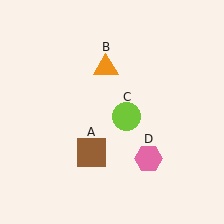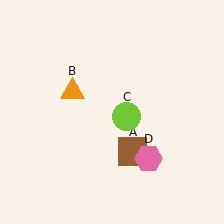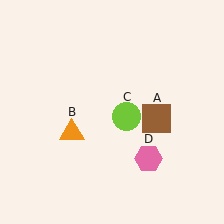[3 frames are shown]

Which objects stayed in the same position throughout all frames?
Lime circle (object C) and pink hexagon (object D) remained stationary.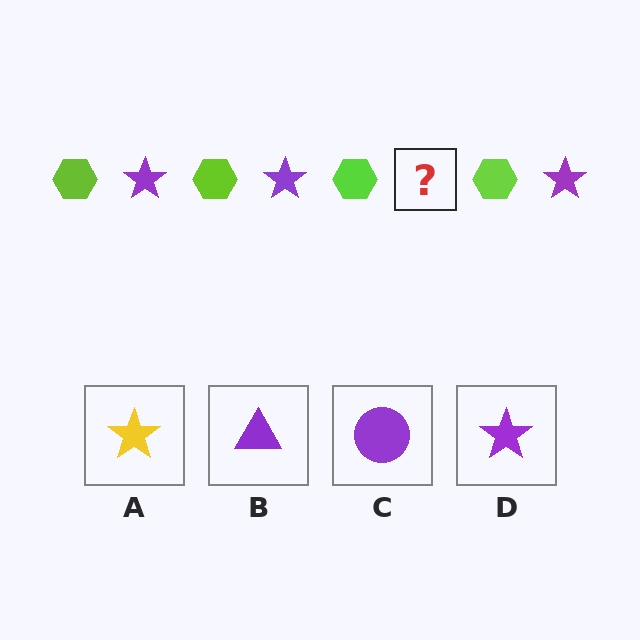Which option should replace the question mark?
Option D.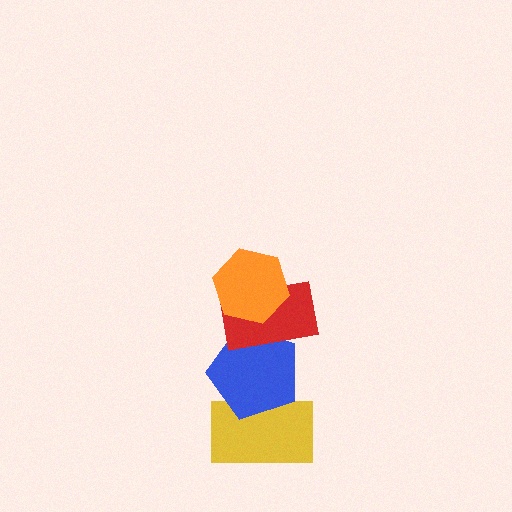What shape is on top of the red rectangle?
The orange hexagon is on top of the red rectangle.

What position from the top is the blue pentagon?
The blue pentagon is 3rd from the top.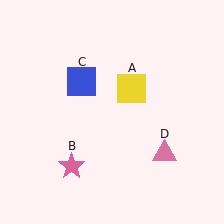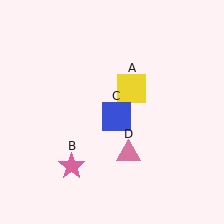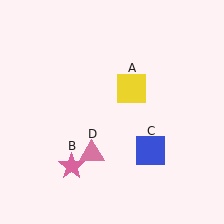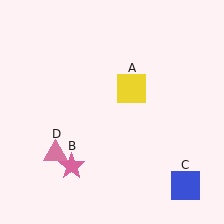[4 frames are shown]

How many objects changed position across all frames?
2 objects changed position: blue square (object C), pink triangle (object D).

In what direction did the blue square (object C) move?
The blue square (object C) moved down and to the right.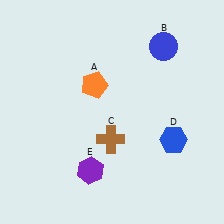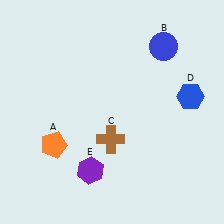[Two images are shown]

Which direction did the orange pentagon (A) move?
The orange pentagon (A) moved down.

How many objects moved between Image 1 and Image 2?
2 objects moved between the two images.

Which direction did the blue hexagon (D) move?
The blue hexagon (D) moved up.